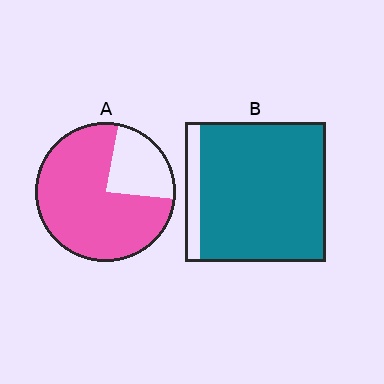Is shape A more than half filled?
Yes.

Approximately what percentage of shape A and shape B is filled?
A is approximately 75% and B is approximately 90%.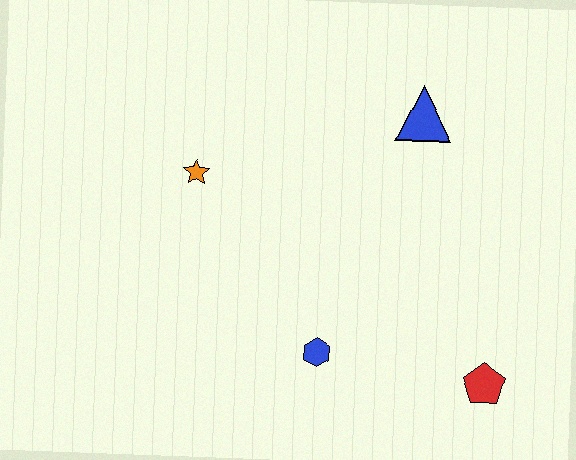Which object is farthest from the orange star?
The red pentagon is farthest from the orange star.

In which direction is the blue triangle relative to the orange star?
The blue triangle is to the right of the orange star.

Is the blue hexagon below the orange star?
Yes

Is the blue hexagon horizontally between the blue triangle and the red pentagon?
No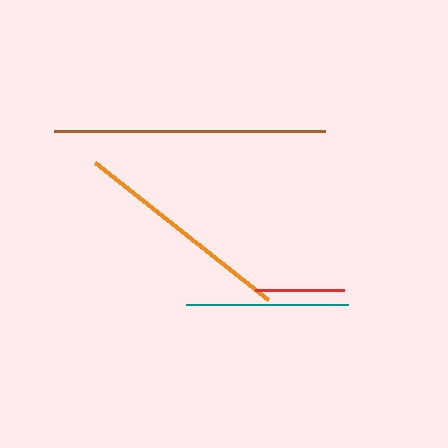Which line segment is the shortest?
The red line is the shortest at approximately 90 pixels.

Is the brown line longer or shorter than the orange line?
The brown line is longer than the orange line.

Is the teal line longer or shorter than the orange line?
The orange line is longer than the teal line.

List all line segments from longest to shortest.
From longest to shortest: brown, orange, teal, red.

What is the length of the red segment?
The red segment is approximately 90 pixels long.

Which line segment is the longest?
The brown line is the longest at approximately 271 pixels.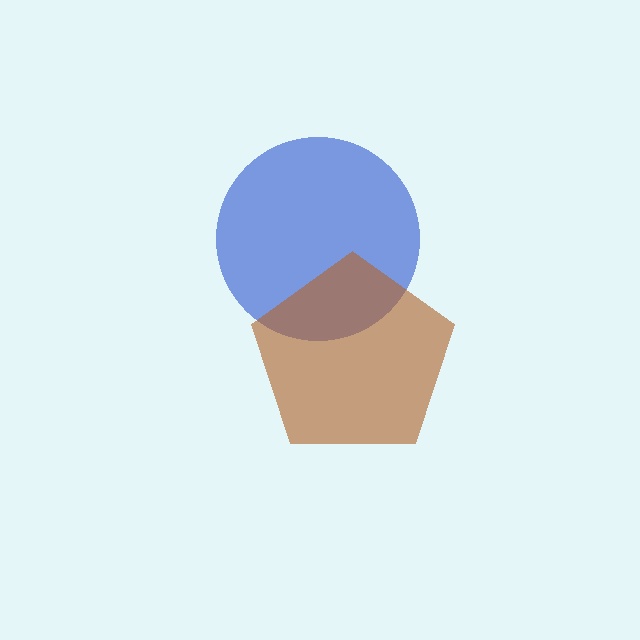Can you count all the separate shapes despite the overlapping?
Yes, there are 2 separate shapes.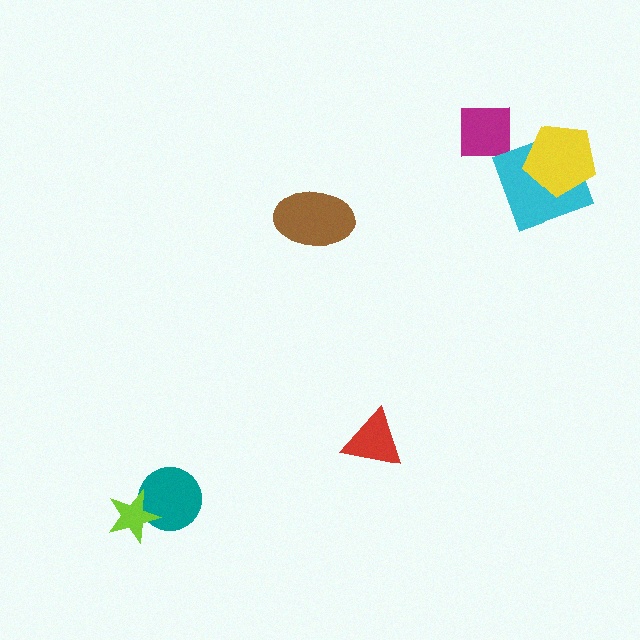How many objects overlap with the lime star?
1 object overlaps with the lime star.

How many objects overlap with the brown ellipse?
0 objects overlap with the brown ellipse.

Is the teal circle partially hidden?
Yes, it is partially covered by another shape.